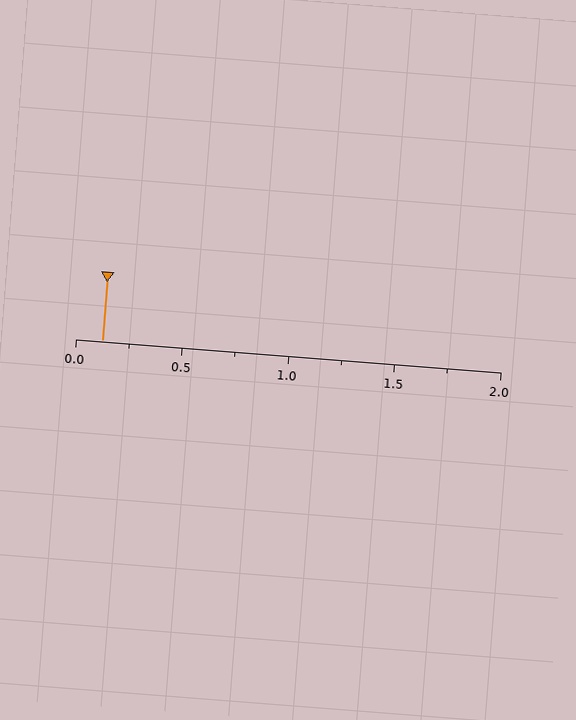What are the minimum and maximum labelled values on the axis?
The axis runs from 0.0 to 2.0.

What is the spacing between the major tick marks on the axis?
The major ticks are spaced 0.5 apart.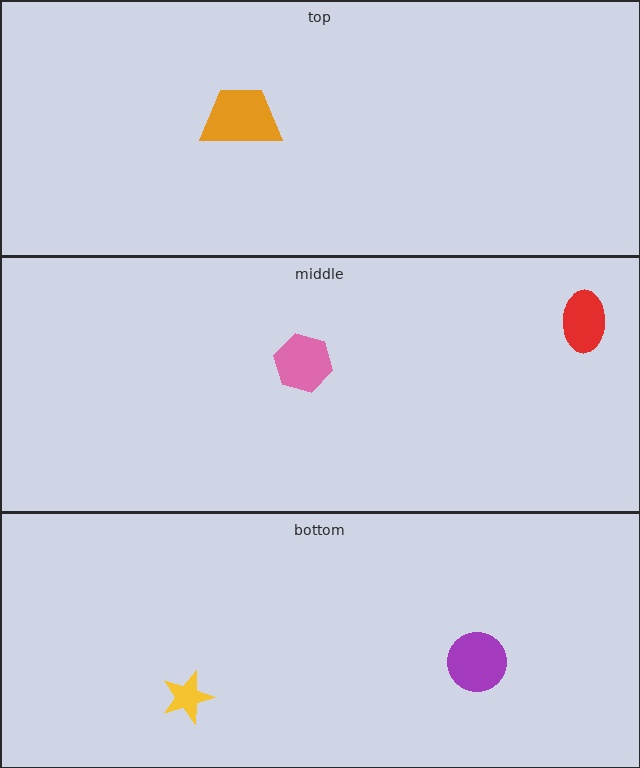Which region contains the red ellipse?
The middle region.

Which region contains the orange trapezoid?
The top region.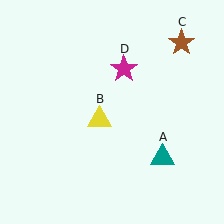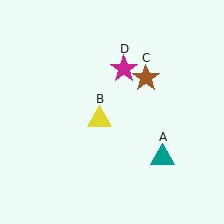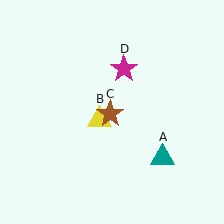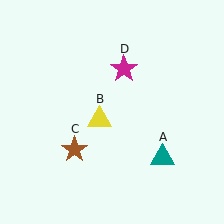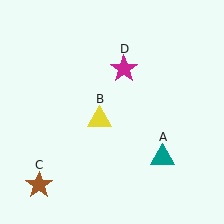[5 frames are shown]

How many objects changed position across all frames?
1 object changed position: brown star (object C).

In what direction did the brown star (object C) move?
The brown star (object C) moved down and to the left.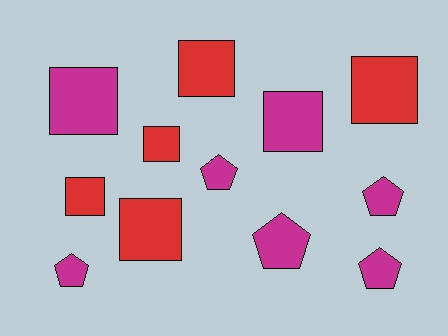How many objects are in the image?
There are 12 objects.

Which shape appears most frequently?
Square, with 7 objects.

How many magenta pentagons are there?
There are 5 magenta pentagons.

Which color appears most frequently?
Magenta, with 7 objects.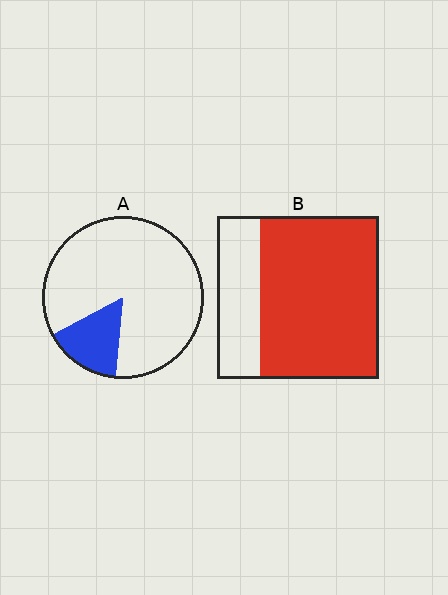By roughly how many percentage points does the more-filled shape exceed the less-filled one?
By roughly 55 percentage points (B over A).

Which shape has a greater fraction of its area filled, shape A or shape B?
Shape B.